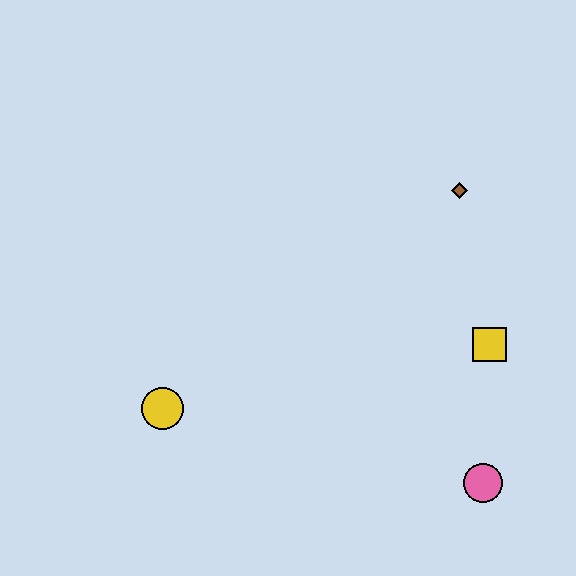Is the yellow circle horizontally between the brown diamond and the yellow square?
No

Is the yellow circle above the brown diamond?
No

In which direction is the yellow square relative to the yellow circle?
The yellow square is to the right of the yellow circle.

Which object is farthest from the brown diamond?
The yellow circle is farthest from the brown diamond.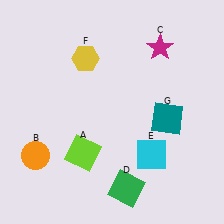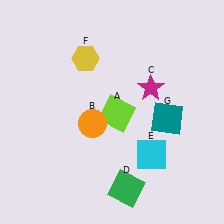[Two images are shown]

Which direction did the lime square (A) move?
The lime square (A) moved up.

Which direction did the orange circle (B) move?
The orange circle (B) moved right.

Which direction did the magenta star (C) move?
The magenta star (C) moved down.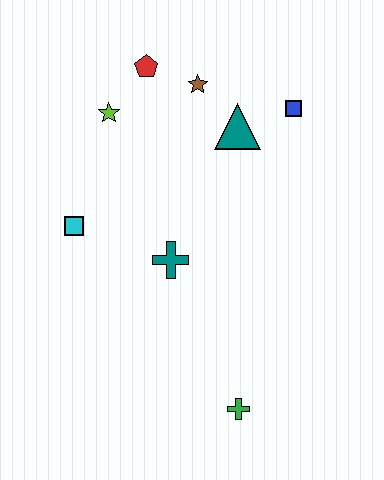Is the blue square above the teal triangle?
Yes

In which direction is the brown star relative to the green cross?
The brown star is above the green cross.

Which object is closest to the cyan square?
The teal cross is closest to the cyan square.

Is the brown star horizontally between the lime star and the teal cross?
No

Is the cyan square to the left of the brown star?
Yes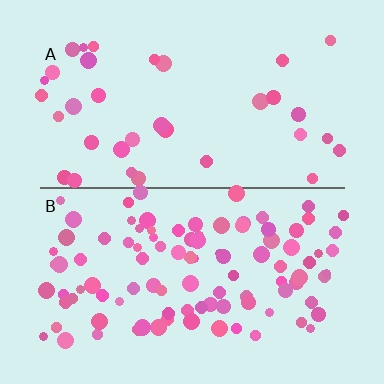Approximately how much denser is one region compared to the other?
Approximately 2.8× — region B over region A.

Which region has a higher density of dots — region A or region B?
B (the bottom).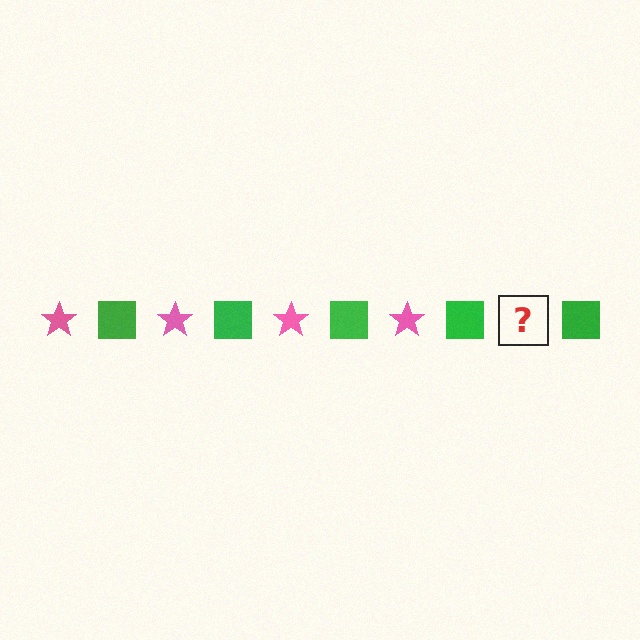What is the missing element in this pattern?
The missing element is a pink star.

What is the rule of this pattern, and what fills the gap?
The rule is that the pattern alternates between pink star and green square. The gap should be filled with a pink star.